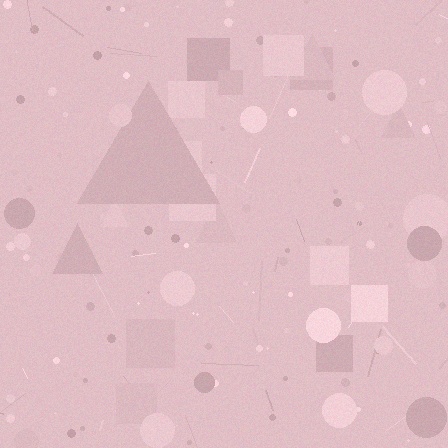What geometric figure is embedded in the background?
A triangle is embedded in the background.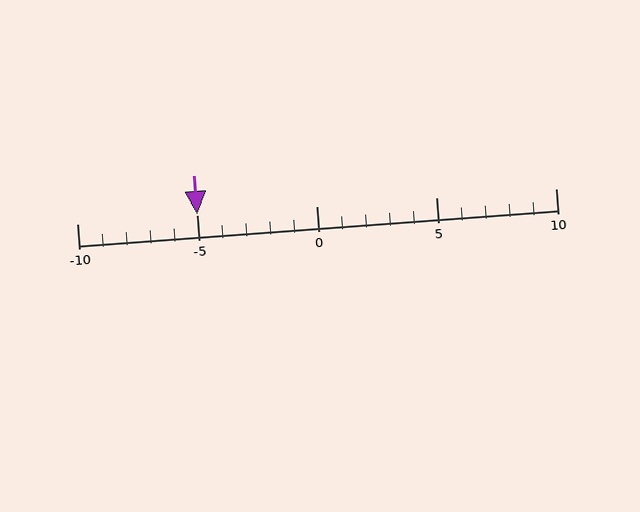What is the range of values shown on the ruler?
The ruler shows values from -10 to 10.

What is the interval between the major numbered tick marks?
The major tick marks are spaced 5 units apart.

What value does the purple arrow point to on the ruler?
The purple arrow points to approximately -5.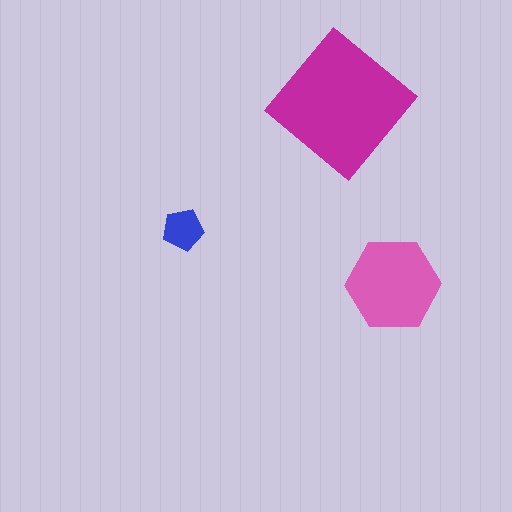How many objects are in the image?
There are 3 objects in the image.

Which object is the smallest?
The blue pentagon.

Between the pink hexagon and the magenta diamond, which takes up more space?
The magenta diamond.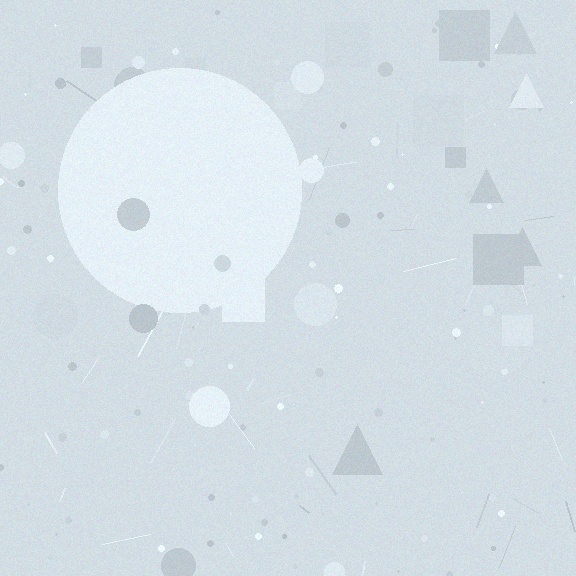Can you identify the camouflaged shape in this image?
The camouflaged shape is a circle.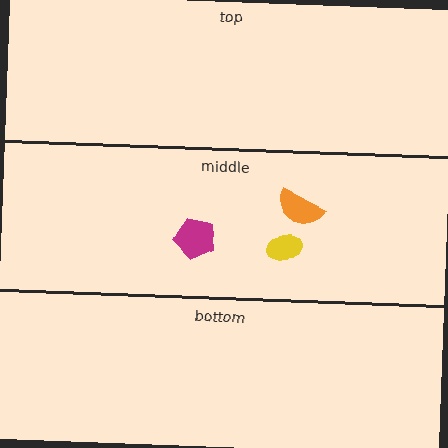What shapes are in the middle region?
The yellow ellipse, the orange semicircle, the magenta pentagon.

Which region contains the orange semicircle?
The middle region.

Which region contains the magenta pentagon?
The middle region.